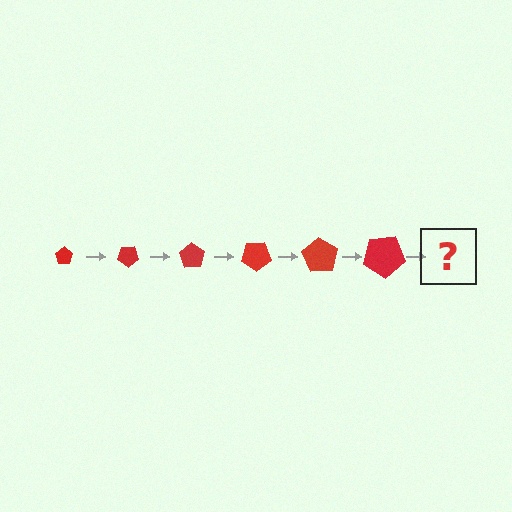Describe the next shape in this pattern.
It should be a pentagon, larger than the previous one and rotated 210 degrees from the start.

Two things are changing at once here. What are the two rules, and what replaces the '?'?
The two rules are that the pentagon grows larger each step and it rotates 35 degrees each step. The '?' should be a pentagon, larger than the previous one and rotated 210 degrees from the start.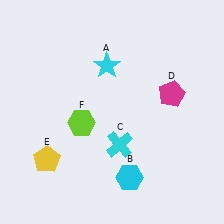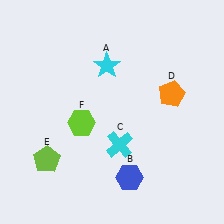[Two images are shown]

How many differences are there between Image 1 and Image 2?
There are 3 differences between the two images.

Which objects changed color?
B changed from cyan to blue. D changed from magenta to orange. E changed from yellow to lime.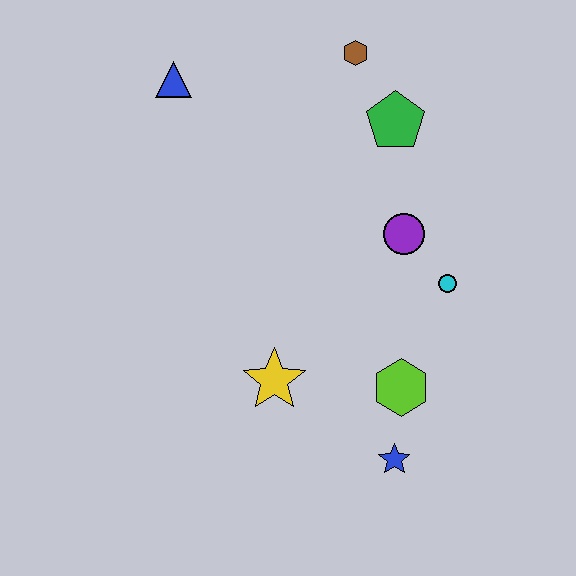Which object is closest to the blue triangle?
The brown hexagon is closest to the blue triangle.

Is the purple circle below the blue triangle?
Yes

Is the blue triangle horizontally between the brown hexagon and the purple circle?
No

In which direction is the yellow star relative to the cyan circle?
The yellow star is to the left of the cyan circle.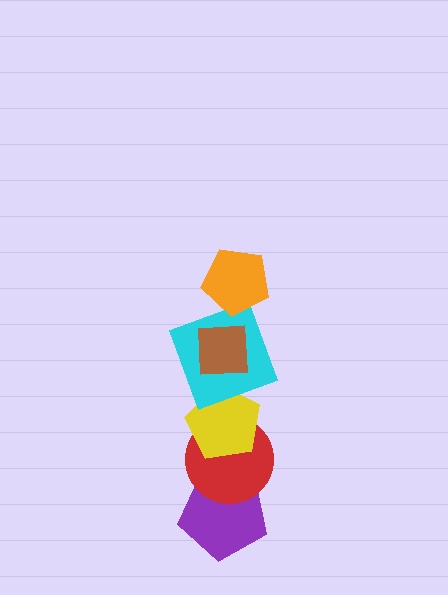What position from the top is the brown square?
The brown square is 2nd from the top.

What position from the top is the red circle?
The red circle is 5th from the top.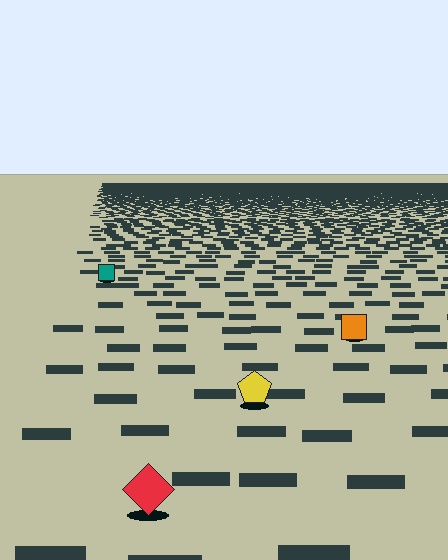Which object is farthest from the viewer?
The teal square is farthest from the viewer. It appears smaller and the ground texture around it is denser.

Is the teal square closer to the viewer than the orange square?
No. The orange square is closer — you can tell from the texture gradient: the ground texture is coarser near it.